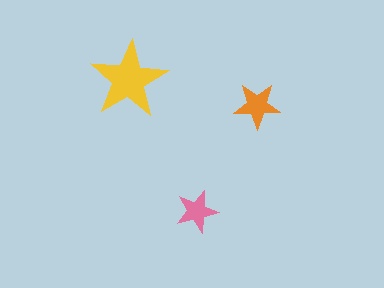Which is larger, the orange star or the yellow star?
The yellow one.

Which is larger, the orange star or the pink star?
The orange one.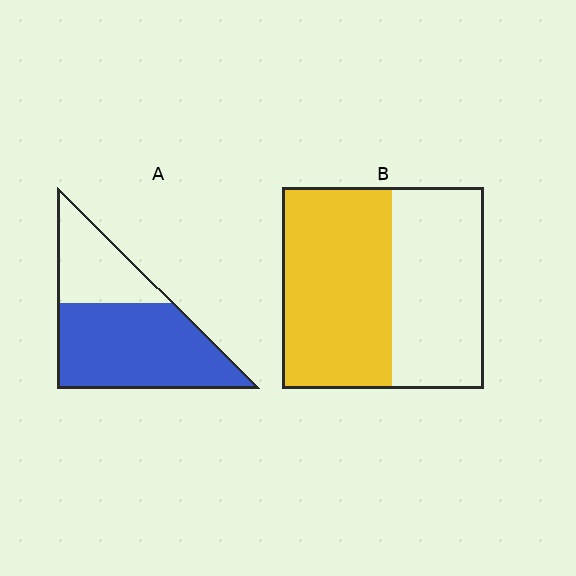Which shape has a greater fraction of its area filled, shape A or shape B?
Shape A.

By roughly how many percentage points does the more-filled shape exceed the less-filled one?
By roughly 15 percentage points (A over B).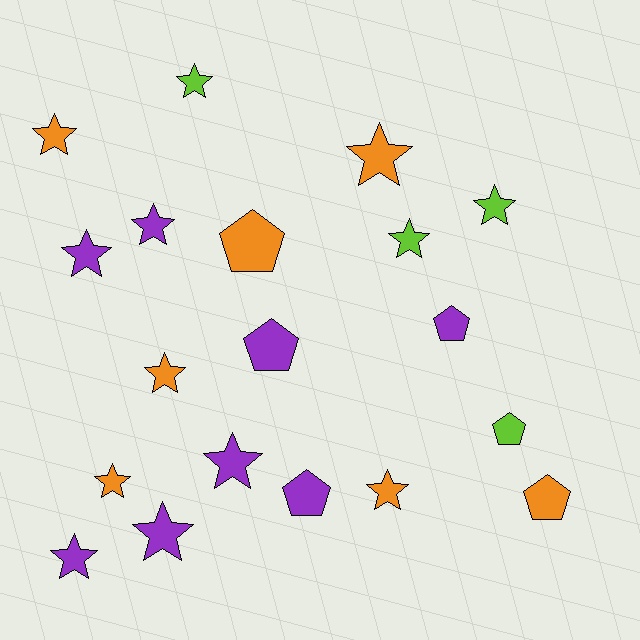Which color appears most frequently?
Purple, with 8 objects.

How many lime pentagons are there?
There is 1 lime pentagon.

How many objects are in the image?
There are 19 objects.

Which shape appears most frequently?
Star, with 13 objects.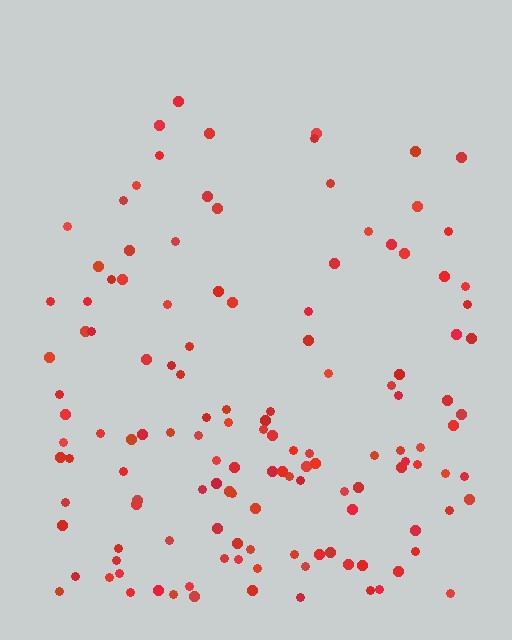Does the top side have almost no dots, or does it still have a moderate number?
Still a moderate number, just noticeably fewer than the bottom.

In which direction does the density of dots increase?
From top to bottom, with the bottom side densest.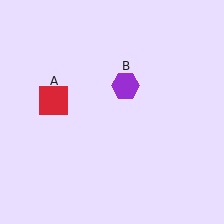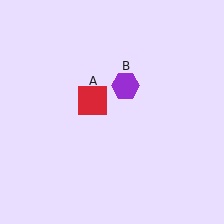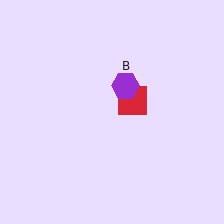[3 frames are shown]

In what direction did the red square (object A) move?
The red square (object A) moved right.